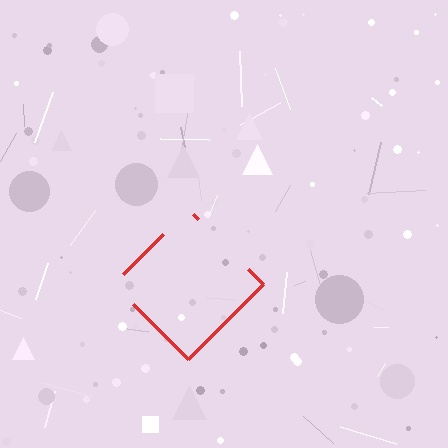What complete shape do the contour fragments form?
The contour fragments form a diamond.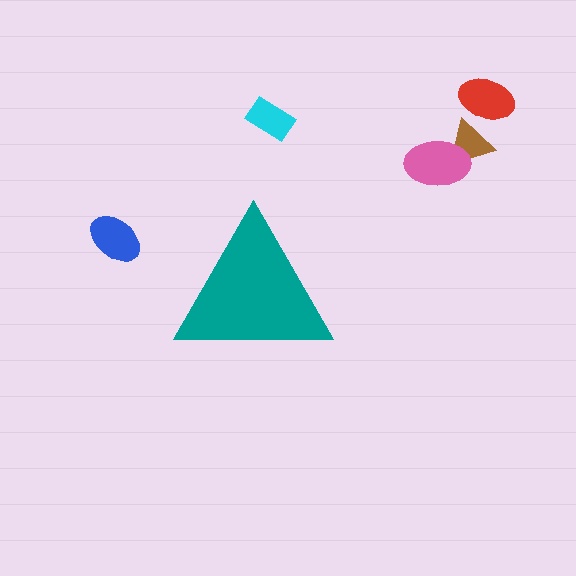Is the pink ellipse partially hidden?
No, the pink ellipse is fully visible.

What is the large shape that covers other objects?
A teal triangle.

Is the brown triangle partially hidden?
No, the brown triangle is fully visible.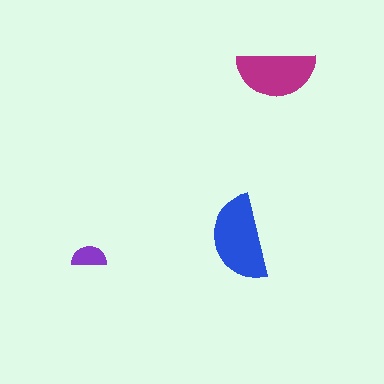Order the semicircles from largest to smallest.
the blue one, the magenta one, the purple one.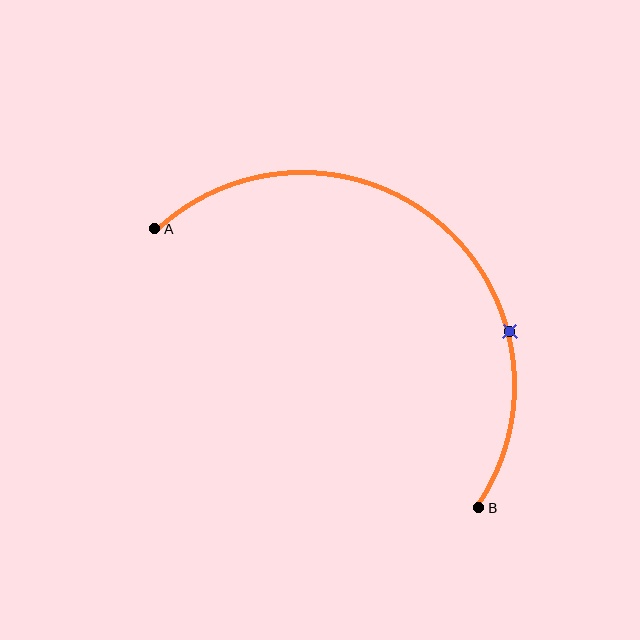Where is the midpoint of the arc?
The arc midpoint is the point on the curve farthest from the straight line joining A and B. It sits above and to the right of that line.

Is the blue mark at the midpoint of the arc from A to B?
No. The blue mark lies on the arc but is closer to endpoint B. The arc midpoint would be at the point on the curve equidistant along the arc from both A and B.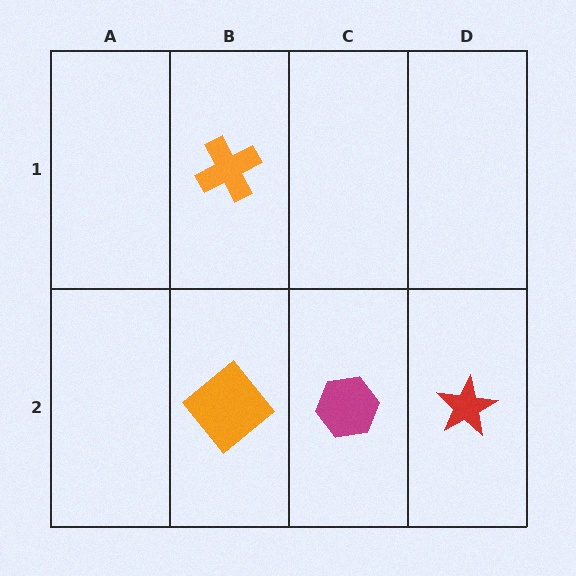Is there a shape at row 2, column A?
No, that cell is empty.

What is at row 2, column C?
A magenta hexagon.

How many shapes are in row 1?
1 shape.